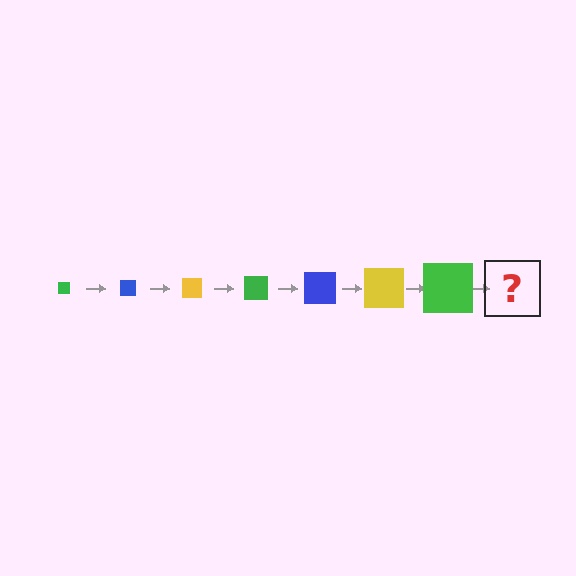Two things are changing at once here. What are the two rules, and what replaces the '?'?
The two rules are that the square grows larger each step and the color cycles through green, blue, and yellow. The '?' should be a blue square, larger than the previous one.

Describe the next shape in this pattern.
It should be a blue square, larger than the previous one.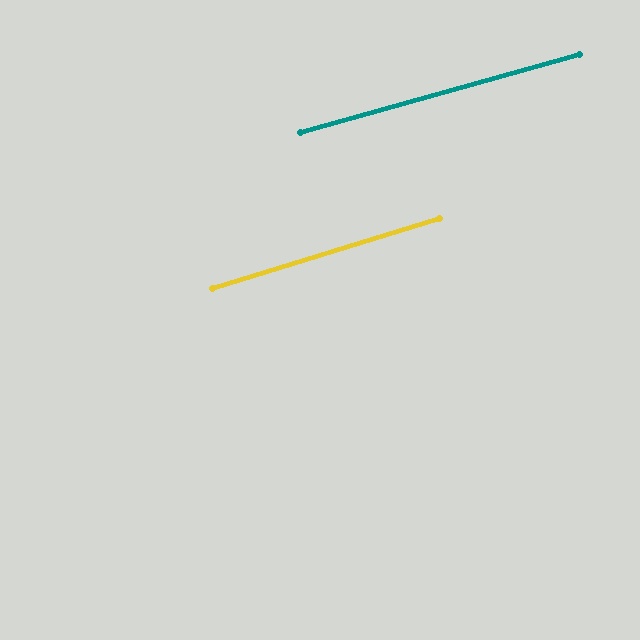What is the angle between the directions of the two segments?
Approximately 2 degrees.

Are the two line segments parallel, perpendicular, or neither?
Parallel — their directions differ by only 1.7°.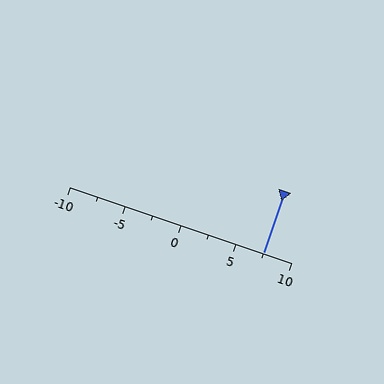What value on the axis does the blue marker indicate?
The marker indicates approximately 7.5.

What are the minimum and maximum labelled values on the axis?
The axis runs from -10 to 10.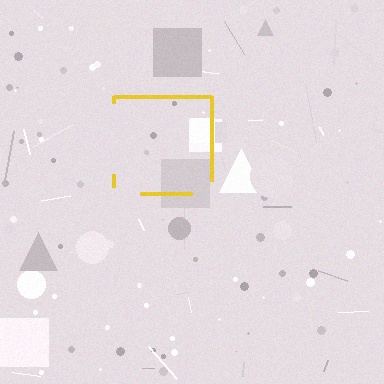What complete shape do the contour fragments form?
The contour fragments form a square.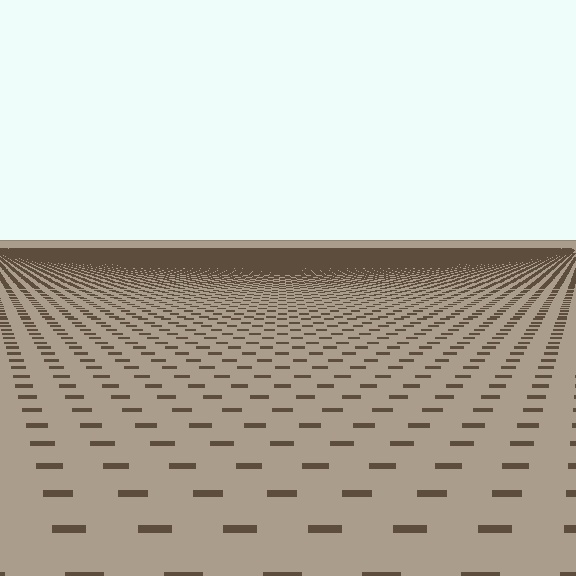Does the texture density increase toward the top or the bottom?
Density increases toward the top.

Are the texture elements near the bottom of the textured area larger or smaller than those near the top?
Larger. Near the bottom, elements are closer to the viewer and appear at a bigger on-screen size.